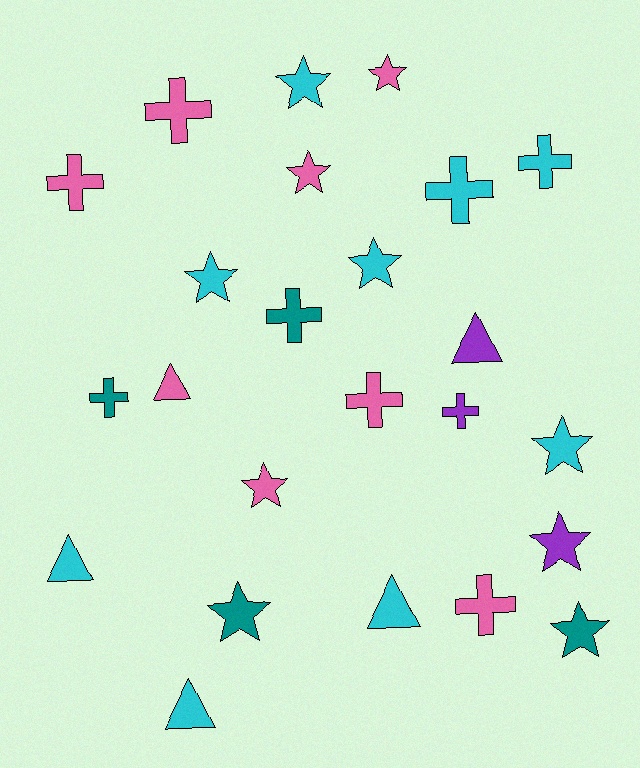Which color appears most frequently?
Cyan, with 9 objects.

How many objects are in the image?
There are 24 objects.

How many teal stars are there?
There are 2 teal stars.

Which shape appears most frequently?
Star, with 10 objects.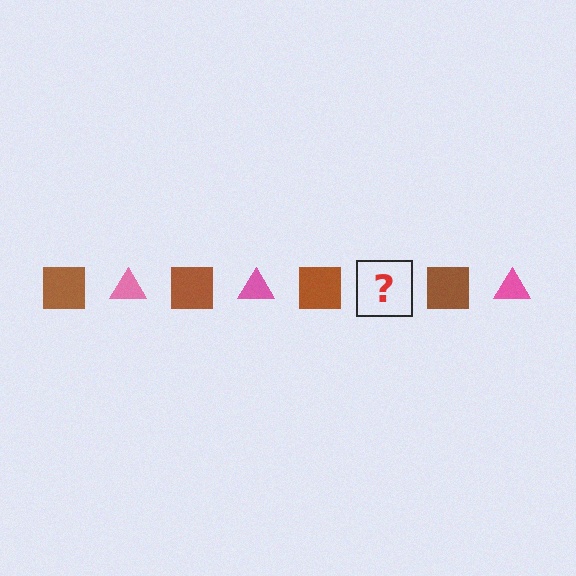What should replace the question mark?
The question mark should be replaced with a pink triangle.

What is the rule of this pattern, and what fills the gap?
The rule is that the pattern alternates between brown square and pink triangle. The gap should be filled with a pink triangle.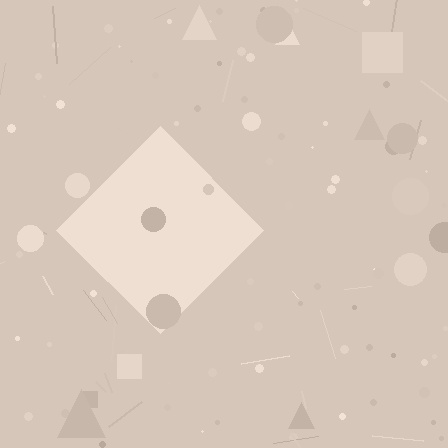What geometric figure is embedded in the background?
A diamond is embedded in the background.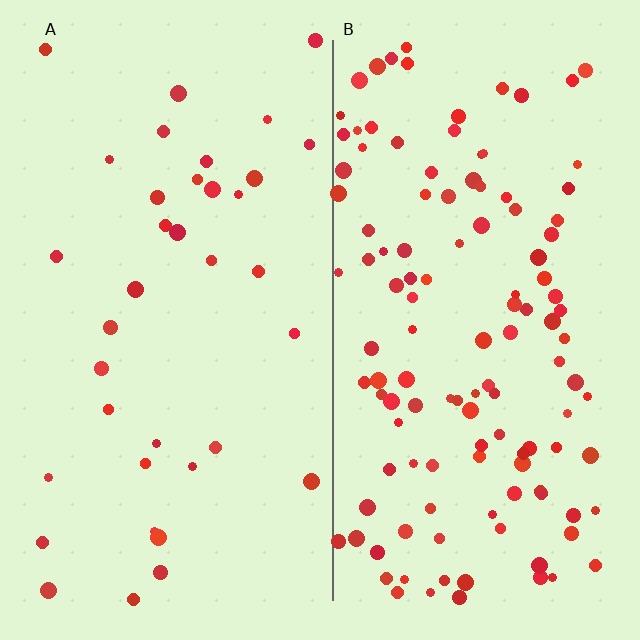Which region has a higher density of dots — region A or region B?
B (the right).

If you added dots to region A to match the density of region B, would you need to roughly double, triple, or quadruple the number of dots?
Approximately quadruple.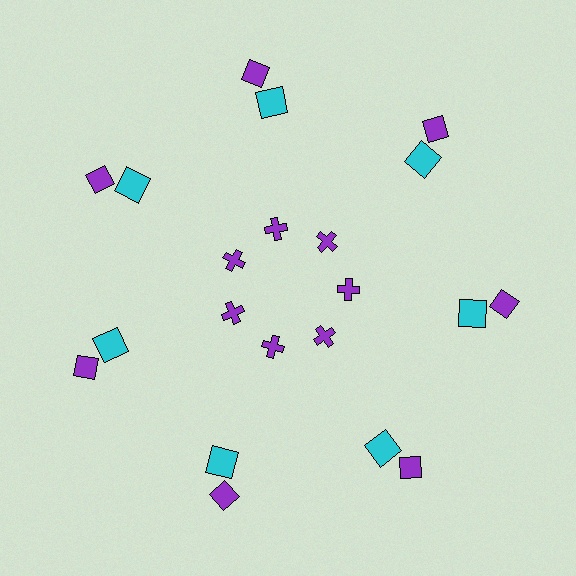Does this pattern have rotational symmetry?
Yes, this pattern has 7-fold rotational symmetry. It looks the same after rotating 51 degrees around the center.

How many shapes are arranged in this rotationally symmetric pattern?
There are 21 shapes, arranged in 7 groups of 3.